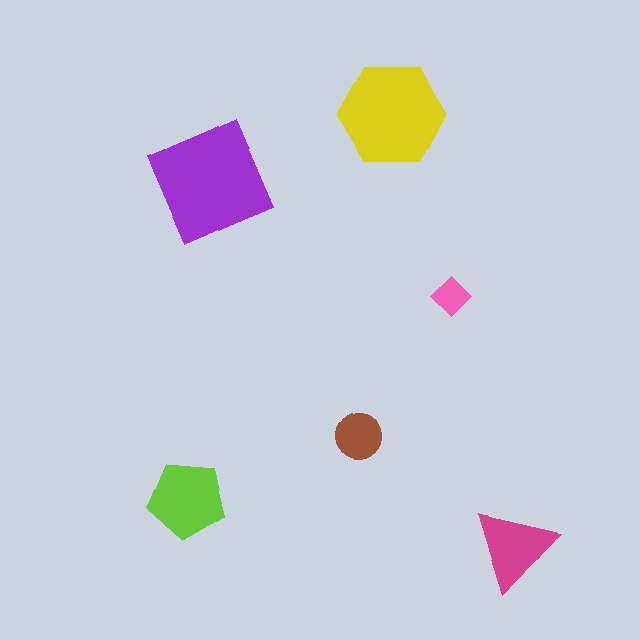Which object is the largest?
The purple square.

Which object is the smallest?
The pink diamond.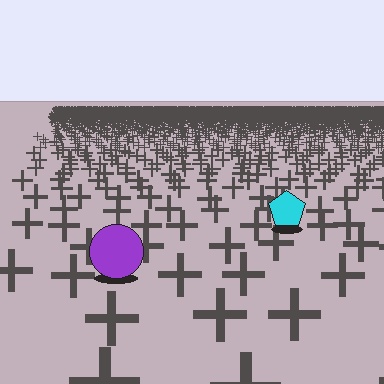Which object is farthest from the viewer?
The cyan pentagon is farthest from the viewer. It appears smaller and the ground texture around it is denser.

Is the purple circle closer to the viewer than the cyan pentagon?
Yes. The purple circle is closer — you can tell from the texture gradient: the ground texture is coarser near it.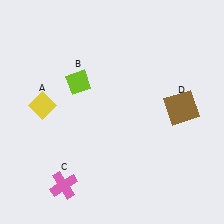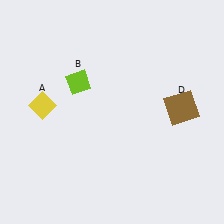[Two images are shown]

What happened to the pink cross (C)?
The pink cross (C) was removed in Image 2. It was in the bottom-left area of Image 1.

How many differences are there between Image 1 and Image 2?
There is 1 difference between the two images.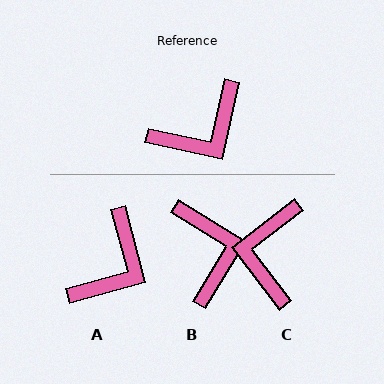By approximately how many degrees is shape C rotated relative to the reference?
Approximately 130 degrees clockwise.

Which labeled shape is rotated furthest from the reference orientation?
C, about 130 degrees away.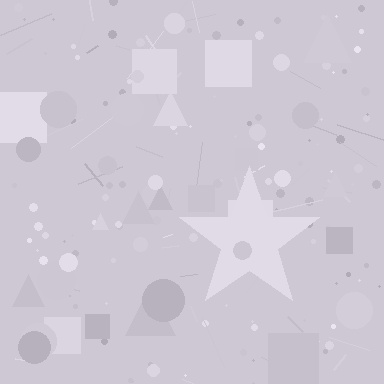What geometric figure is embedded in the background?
A star is embedded in the background.